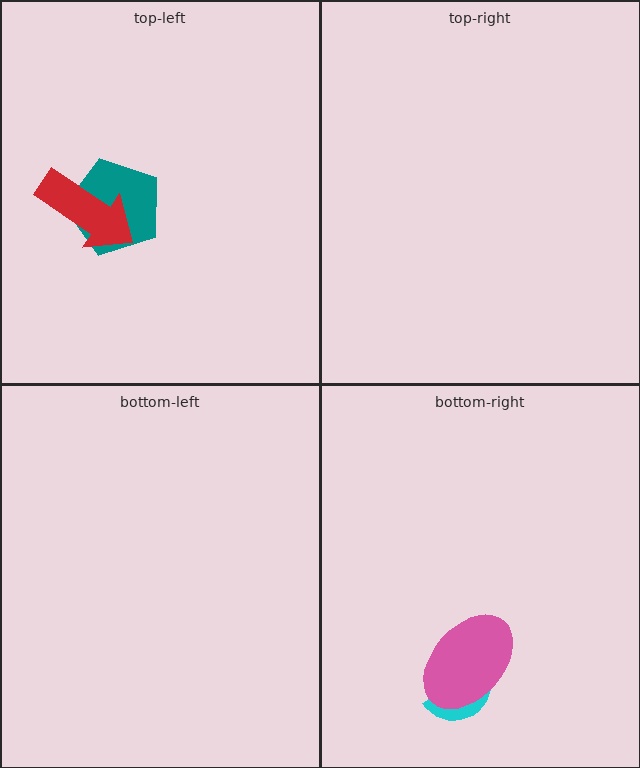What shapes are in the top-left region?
The teal pentagon, the red arrow.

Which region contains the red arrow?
The top-left region.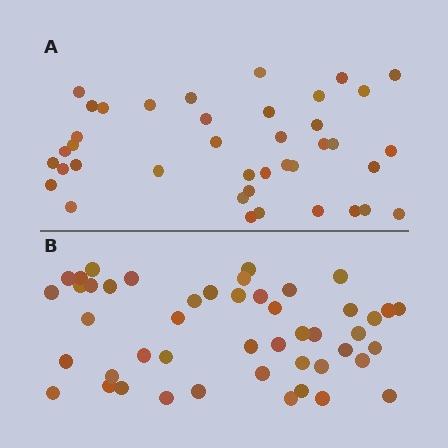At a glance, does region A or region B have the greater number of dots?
Region B (the bottom region) has more dots.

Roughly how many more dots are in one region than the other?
Region B has roughly 8 or so more dots than region A.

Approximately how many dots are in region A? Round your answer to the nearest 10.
About 40 dots.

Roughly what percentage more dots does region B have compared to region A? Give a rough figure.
About 20% more.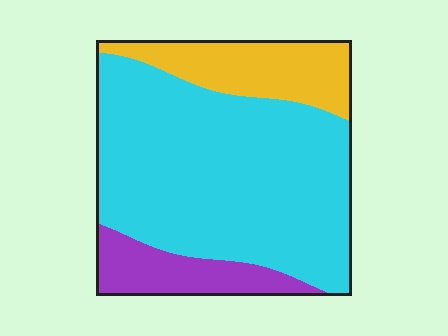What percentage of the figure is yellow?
Yellow covers roughly 20% of the figure.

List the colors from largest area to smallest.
From largest to smallest: cyan, yellow, purple.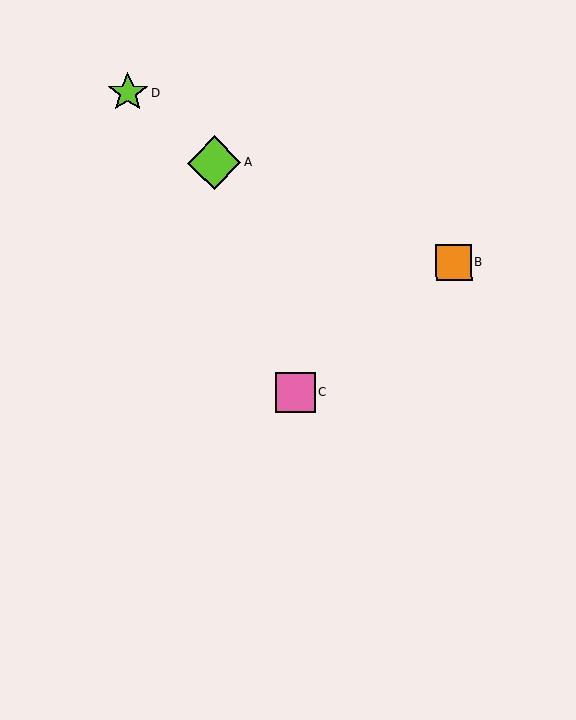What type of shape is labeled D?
Shape D is a lime star.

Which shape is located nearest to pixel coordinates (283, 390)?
The pink square (labeled C) at (295, 392) is nearest to that location.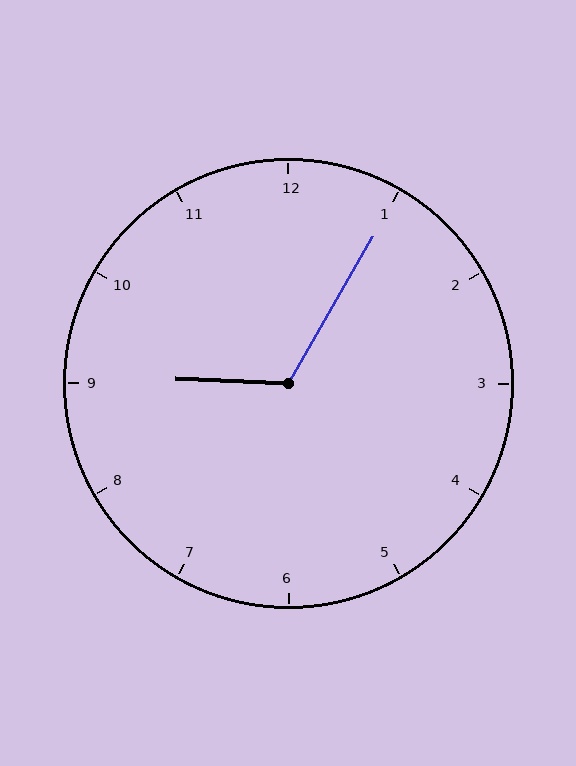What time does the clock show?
9:05.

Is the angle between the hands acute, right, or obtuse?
It is obtuse.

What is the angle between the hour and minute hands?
Approximately 118 degrees.